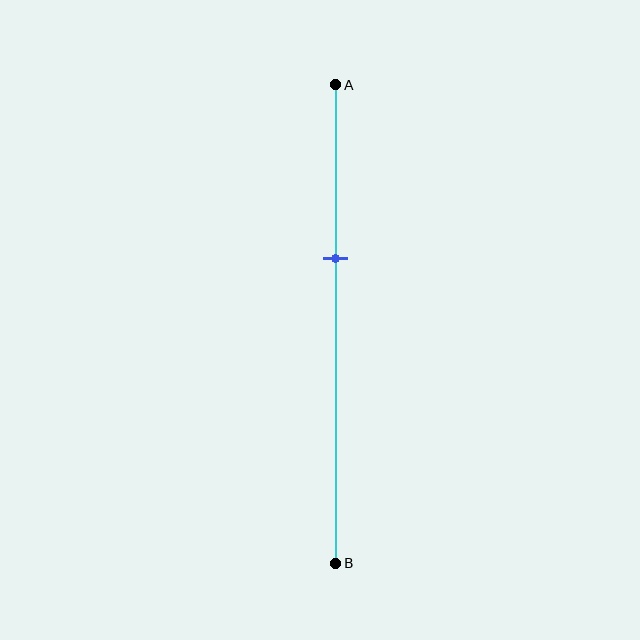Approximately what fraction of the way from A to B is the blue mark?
The blue mark is approximately 35% of the way from A to B.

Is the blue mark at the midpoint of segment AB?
No, the mark is at about 35% from A, not at the 50% midpoint.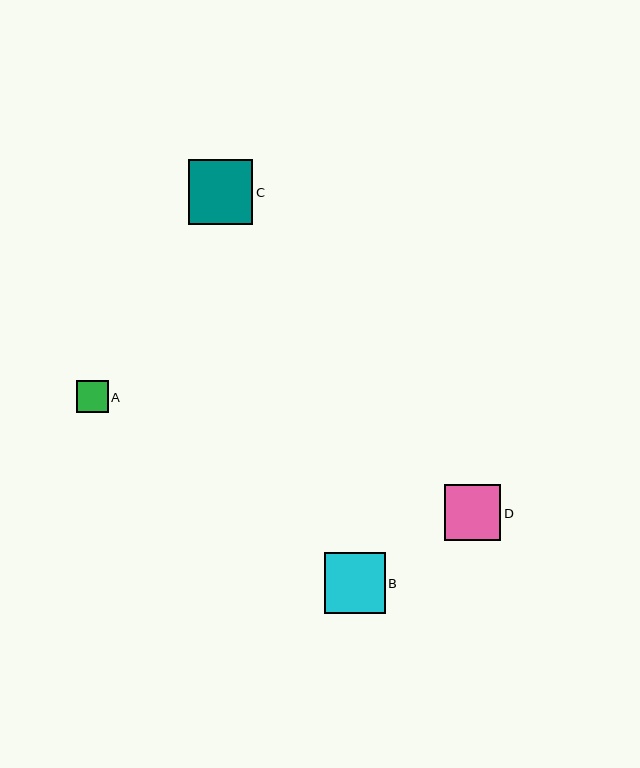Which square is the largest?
Square C is the largest with a size of approximately 64 pixels.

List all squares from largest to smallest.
From largest to smallest: C, B, D, A.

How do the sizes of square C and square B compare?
Square C and square B are approximately the same size.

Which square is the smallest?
Square A is the smallest with a size of approximately 32 pixels.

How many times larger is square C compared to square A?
Square C is approximately 2.0 times the size of square A.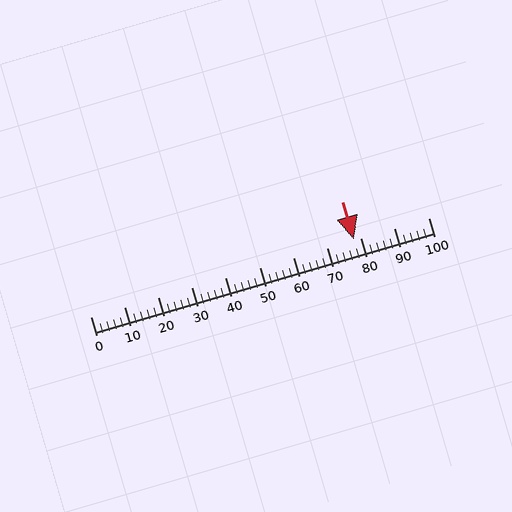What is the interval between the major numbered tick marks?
The major tick marks are spaced 10 units apart.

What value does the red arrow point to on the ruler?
The red arrow points to approximately 78.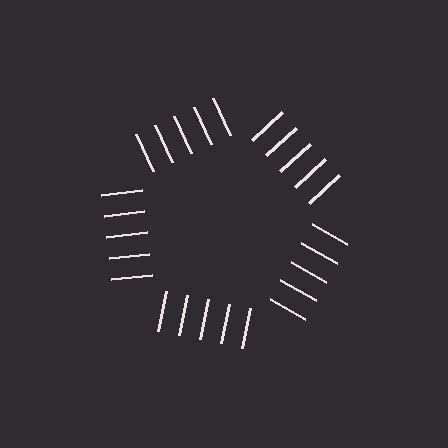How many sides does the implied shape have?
5 sides — the line-ends trace a pentagon.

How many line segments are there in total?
25 — 5 along each of the 5 edges.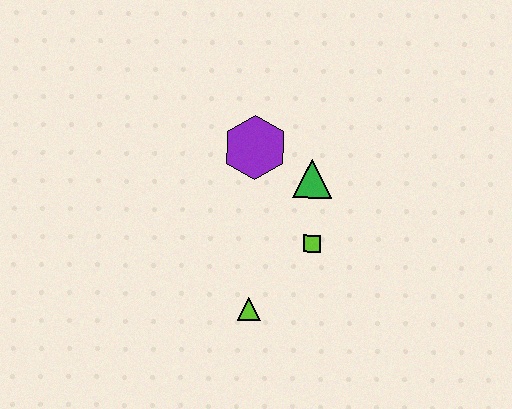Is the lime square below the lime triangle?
No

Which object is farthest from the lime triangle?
The purple hexagon is farthest from the lime triangle.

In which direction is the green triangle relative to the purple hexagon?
The green triangle is to the right of the purple hexagon.